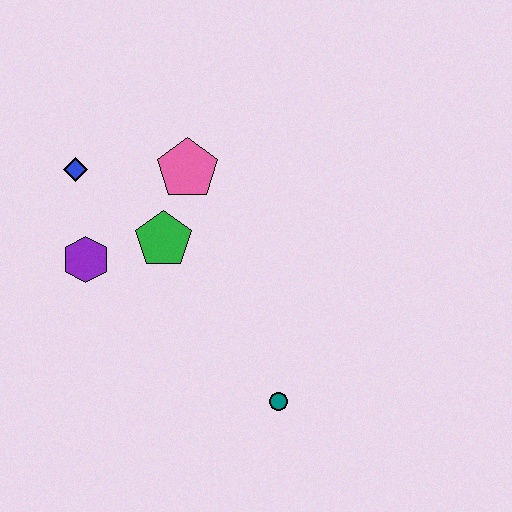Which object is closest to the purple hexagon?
The green pentagon is closest to the purple hexagon.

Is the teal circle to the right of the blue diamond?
Yes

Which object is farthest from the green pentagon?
The teal circle is farthest from the green pentagon.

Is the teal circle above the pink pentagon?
No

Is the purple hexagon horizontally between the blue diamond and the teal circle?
Yes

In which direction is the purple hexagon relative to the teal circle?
The purple hexagon is to the left of the teal circle.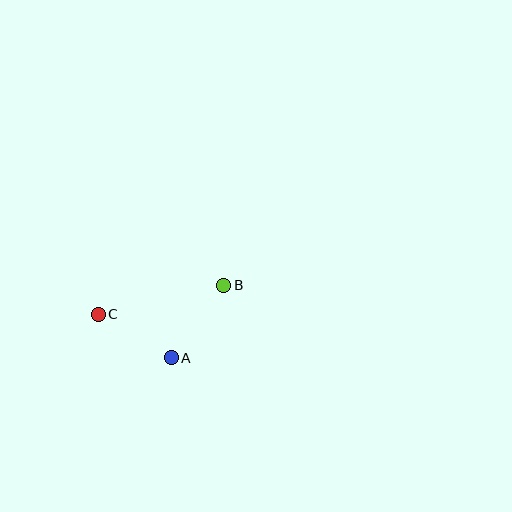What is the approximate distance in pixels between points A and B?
The distance between A and B is approximately 89 pixels.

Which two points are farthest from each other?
Points B and C are farthest from each other.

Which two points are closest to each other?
Points A and C are closest to each other.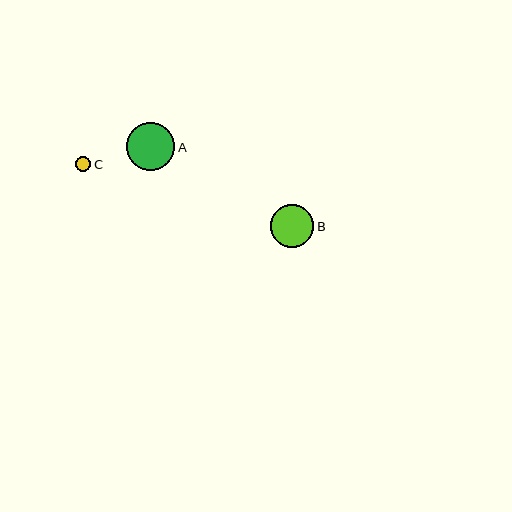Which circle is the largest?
Circle A is the largest with a size of approximately 48 pixels.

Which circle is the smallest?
Circle C is the smallest with a size of approximately 15 pixels.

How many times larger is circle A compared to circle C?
Circle A is approximately 3.1 times the size of circle C.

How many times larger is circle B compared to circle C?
Circle B is approximately 2.8 times the size of circle C.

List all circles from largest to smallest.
From largest to smallest: A, B, C.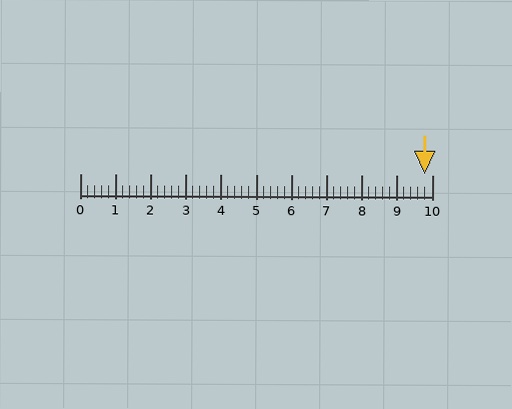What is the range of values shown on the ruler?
The ruler shows values from 0 to 10.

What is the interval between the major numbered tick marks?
The major tick marks are spaced 1 units apart.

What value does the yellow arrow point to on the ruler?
The yellow arrow points to approximately 9.8.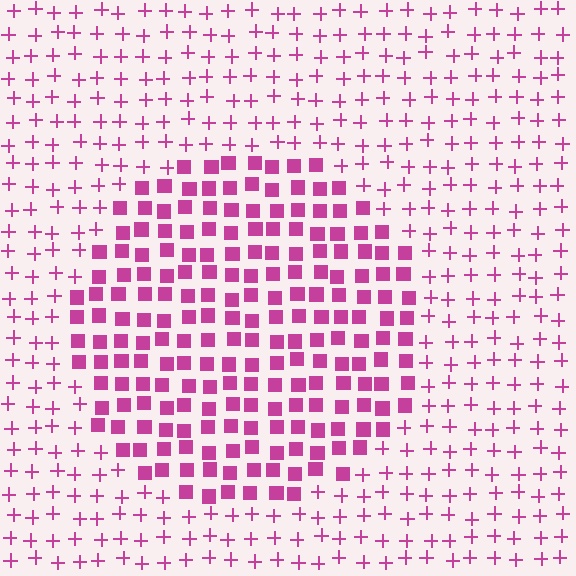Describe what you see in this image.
The image is filled with small magenta elements arranged in a uniform grid. A circle-shaped region contains squares, while the surrounding area contains plus signs. The boundary is defined purely by the change in element shape.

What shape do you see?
I see a circle.